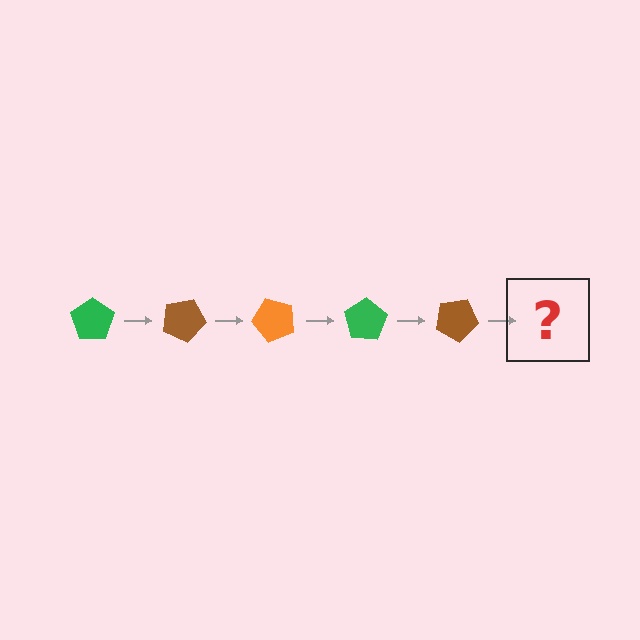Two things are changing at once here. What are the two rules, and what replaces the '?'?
The two rules are that it rotates 25 degrees each step and the color cycles through green, brown, and orange. The '?' should be an orange pentagon, rotated 125 degrees from the start.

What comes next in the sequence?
The next element should be an orange pentagon, rotated 125 degrees from the start.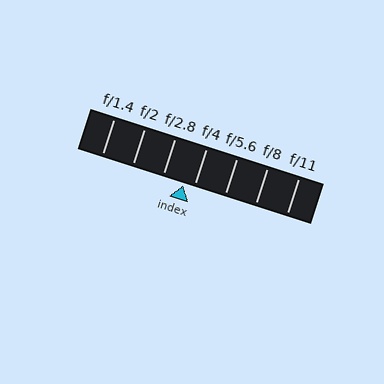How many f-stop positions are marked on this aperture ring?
There are 7 f-stop positions marked.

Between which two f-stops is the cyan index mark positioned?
The index mark is between f/2.8 and f/4.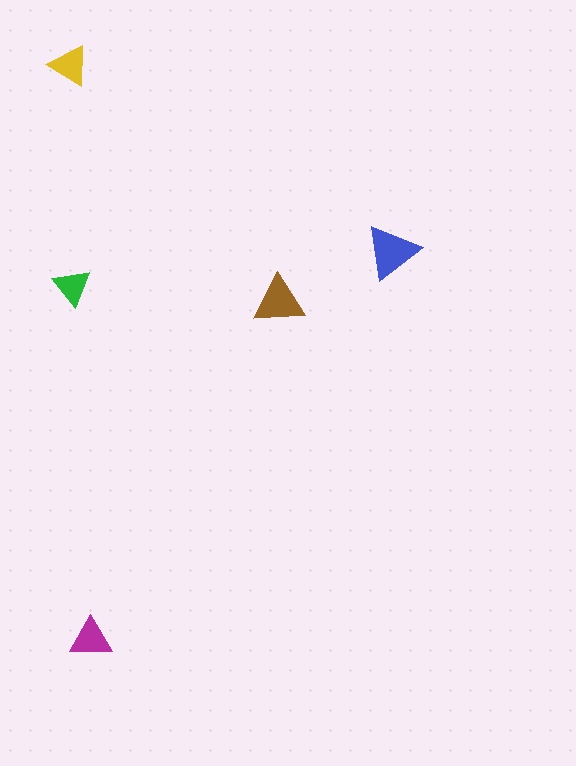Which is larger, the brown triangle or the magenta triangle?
The brown one.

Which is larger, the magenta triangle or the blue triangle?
The blue one.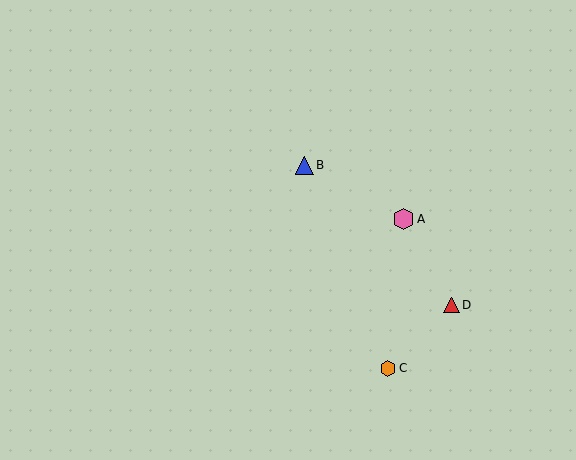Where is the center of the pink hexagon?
The center of the pink hexagon is at (403, 219).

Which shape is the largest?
The pink hexagon (labeled A) is the largest.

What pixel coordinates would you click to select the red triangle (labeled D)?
Click at (451, 305) to select the red triangle D.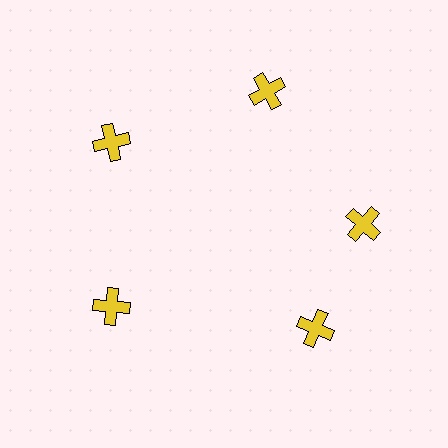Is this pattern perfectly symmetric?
No. The 5 yellow crosses are arranged in a ring, but one element near the 5 o'clock position is rotated out of alignment along the ring, breaking the 5-fold rotational symmetry.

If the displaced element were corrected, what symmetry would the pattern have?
It would have 5-fold rotational symmetry — the pattern would map onto itself every 72 degrees.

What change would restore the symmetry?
The symmetry would be restored by rotating it back into even spacing with its neighbors so that all 5 crosses sit at equal angles and equal distance from the center.